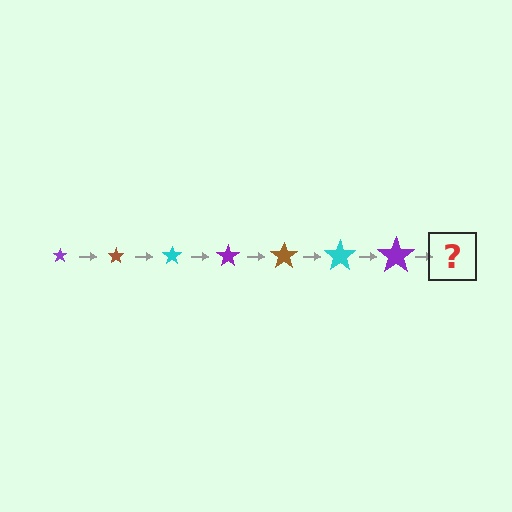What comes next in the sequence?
The next element should be a brown star, larger than the previous one.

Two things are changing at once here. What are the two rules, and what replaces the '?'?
The two rules are that the star grows larger each step and the color cycles through purple, brown, and cyan. The '?' should be a brown star, larger than the previous one.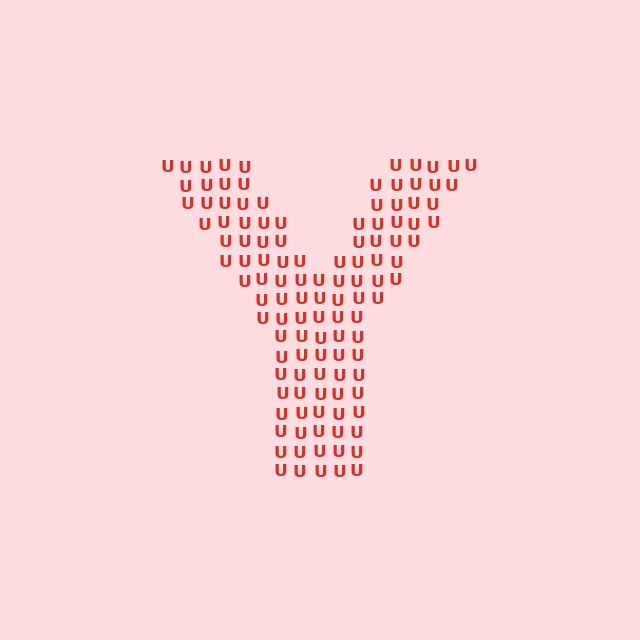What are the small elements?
The small elements are letter U's.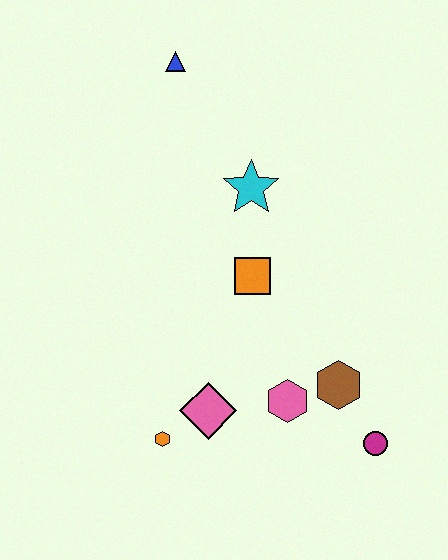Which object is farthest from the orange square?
The blue triangle is farthest from the orange square.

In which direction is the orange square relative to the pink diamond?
The orange square is above the pink diamond.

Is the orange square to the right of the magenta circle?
No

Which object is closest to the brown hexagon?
The pink hexagon is closest to the brown hexagon.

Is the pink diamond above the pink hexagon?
No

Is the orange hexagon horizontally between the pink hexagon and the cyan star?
No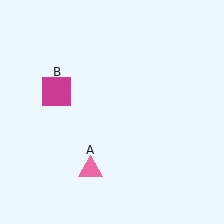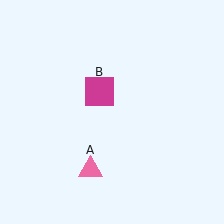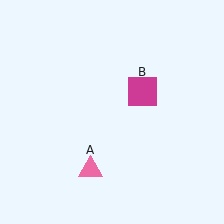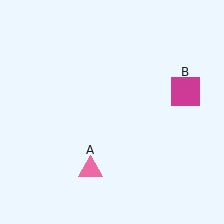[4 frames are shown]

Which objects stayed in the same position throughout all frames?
Pink triangle (object A) remained stationary.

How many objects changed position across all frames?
1 object changed position: magenta square (object B).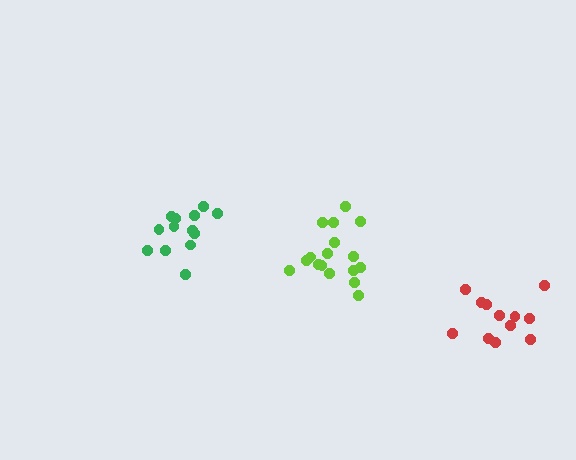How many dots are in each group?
Group 1: 13 dots, Group 2: 12 dots, Group 3: 17 dots (42 total).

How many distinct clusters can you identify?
There are 3 distinct clusters.